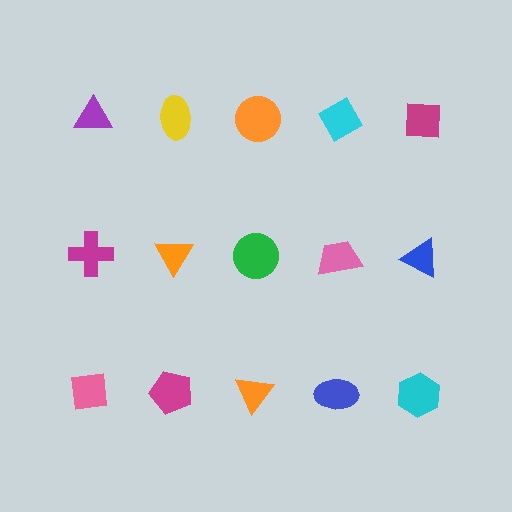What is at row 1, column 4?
A cyan diamond.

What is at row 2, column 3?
A green circle.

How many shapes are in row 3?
5 shapes.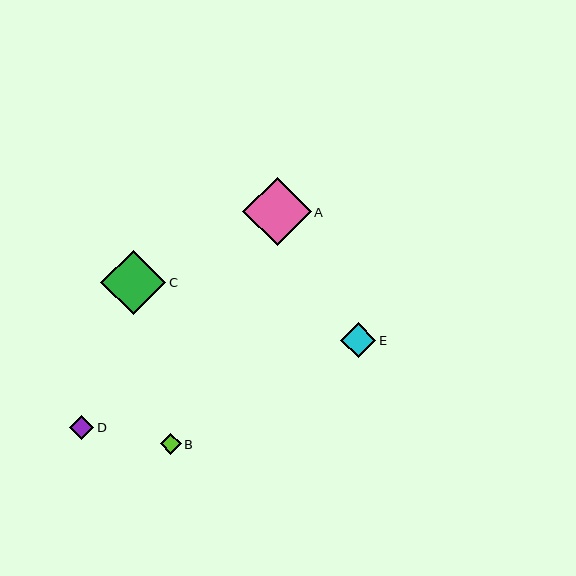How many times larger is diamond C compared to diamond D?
Diamond C is approximately 2.6 times the size of diamond D.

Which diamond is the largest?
Diamond A is the largest with a size of approximately 68 pixels.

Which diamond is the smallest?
Diamond B is the smallest with a size of approximately 21 pixels.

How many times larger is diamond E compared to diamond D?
Diamond E is approximately 1.4 times the size of diamond D.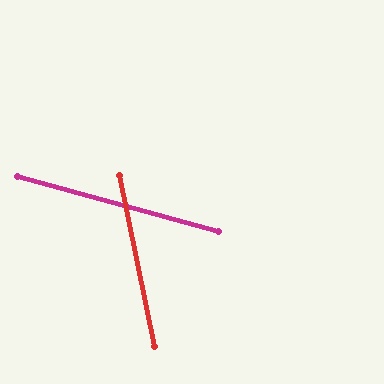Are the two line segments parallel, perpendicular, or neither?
Neither parallel nor perpendicular — they differ by about 63°.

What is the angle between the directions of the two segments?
Approximately 63 degrees.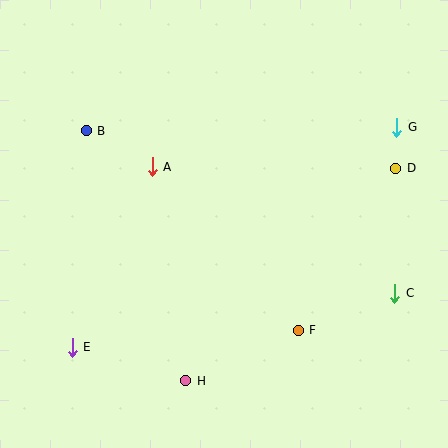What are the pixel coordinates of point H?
Point H is at (186, 381).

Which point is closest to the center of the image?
Point A at (152, 167) is closest to the center.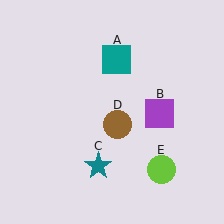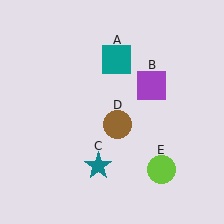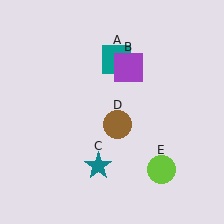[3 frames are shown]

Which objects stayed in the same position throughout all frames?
Teal square (object A) and teal star (object C) and brown circle (object D) and lime circle (object E) remained stationary.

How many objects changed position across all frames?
1 object changed position: purple square (object B).